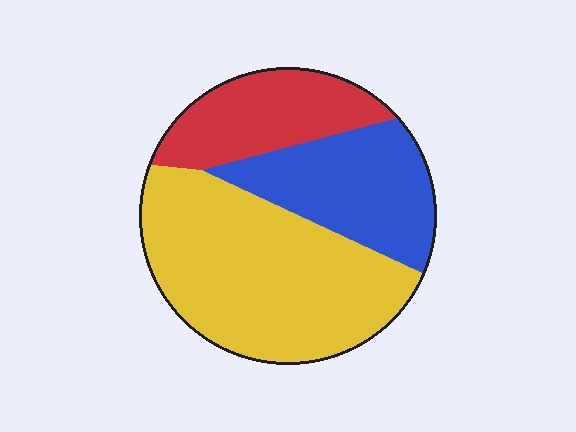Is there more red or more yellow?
Yellow.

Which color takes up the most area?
Yellow, at roughly 50%.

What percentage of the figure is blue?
Blue takes up between a quarter and a half of the figure.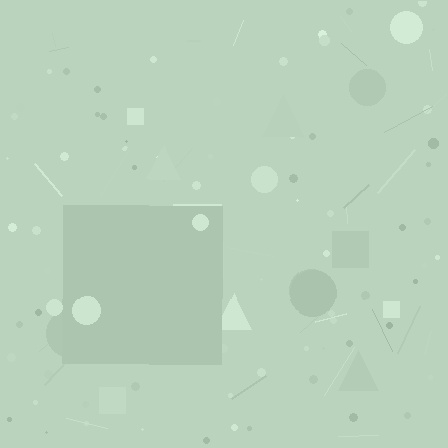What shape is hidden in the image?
A square is hidden in the image.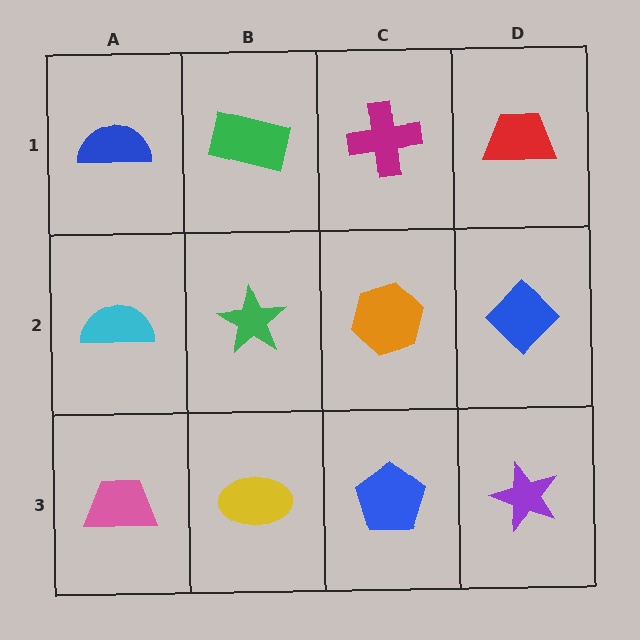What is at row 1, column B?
A green rectangle.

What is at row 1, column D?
A red trapezoid.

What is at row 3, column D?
A purple star.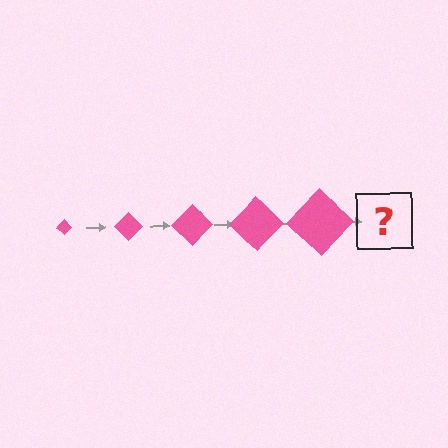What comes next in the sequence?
The next element should be a pink diamond, larger than the previous one.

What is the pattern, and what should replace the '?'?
The pattern is that the diamond gets progressively larger each step. The '?' should be a pink diamond, larger than the previous one.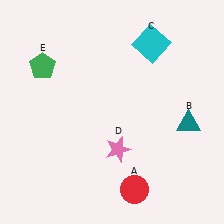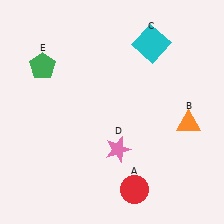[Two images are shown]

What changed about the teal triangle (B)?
In Image 1, B is teal. In Image 2, it changed to orange.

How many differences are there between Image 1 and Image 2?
There is 1 difference between the two images.